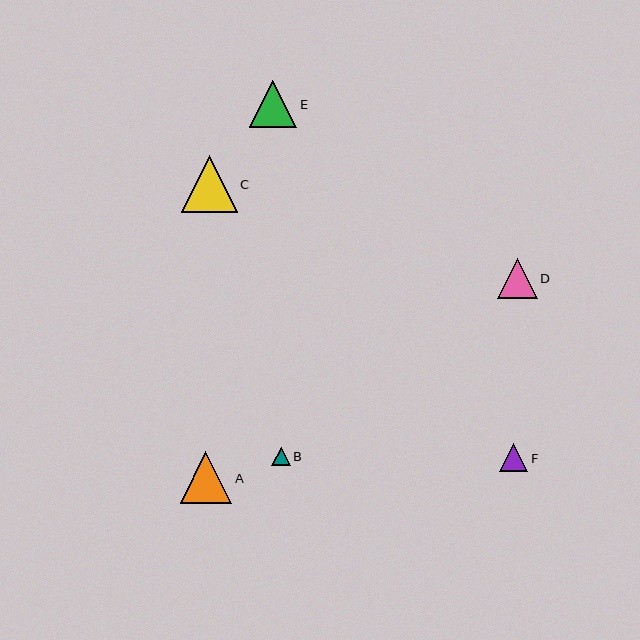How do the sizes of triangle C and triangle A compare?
Triangle C and triangle A are approximately the same size.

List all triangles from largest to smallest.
From largest to smallest: C, A, E, D, F, B.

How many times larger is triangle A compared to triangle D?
Triangle A is approximately 1.3 times the size of triangle D.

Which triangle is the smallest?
Triangle B is the smallest with a size of approximately 18 pixels.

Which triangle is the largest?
Triangle C is the largest with a size of approximately 56 pixels.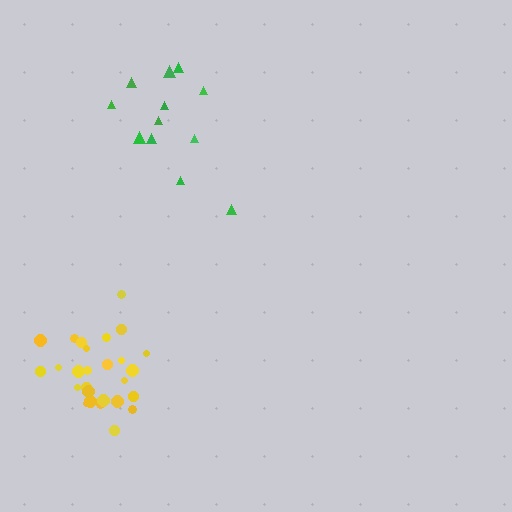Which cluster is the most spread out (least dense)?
Green.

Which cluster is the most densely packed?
Yellow.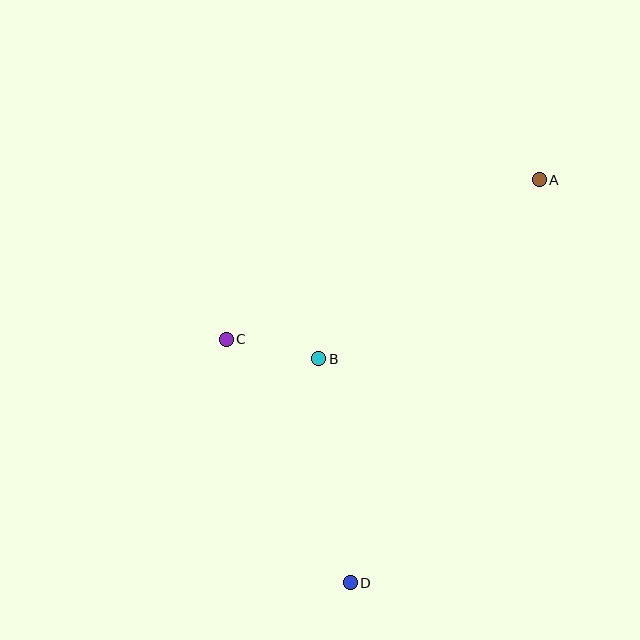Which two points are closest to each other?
Points B and C are closest to each other.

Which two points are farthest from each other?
Points A and D are farthest from each other.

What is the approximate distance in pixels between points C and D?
The distance between C and D is approximately 273 pixels.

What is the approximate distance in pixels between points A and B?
The distance between A and B is approximately 284 pixels.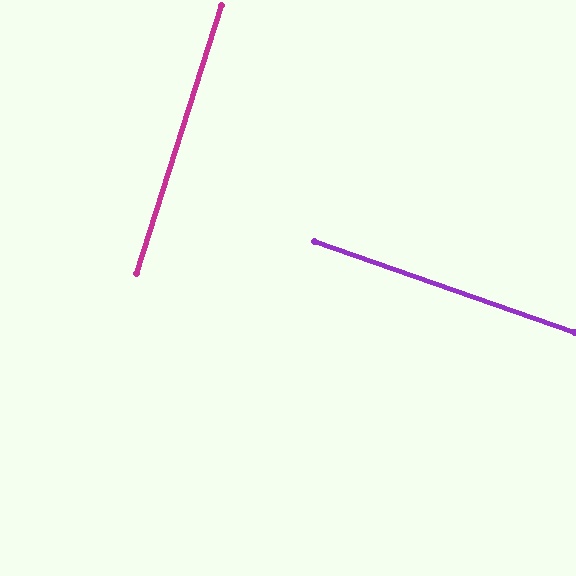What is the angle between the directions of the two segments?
Approximately 88 degrees.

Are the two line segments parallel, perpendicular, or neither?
Perpendicular — they meet at approximately 88°.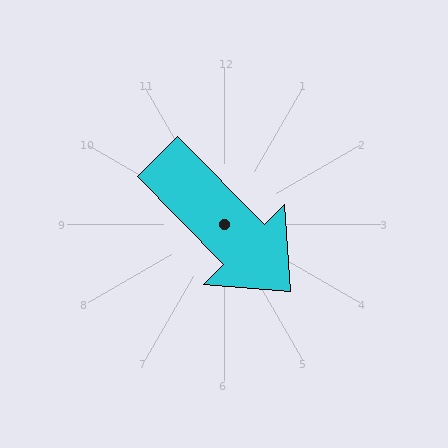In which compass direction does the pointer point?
Southeast.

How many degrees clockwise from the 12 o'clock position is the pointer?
Approximately 135 degrees.